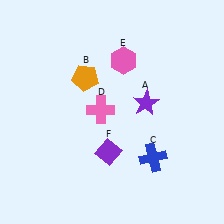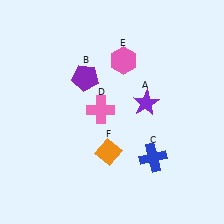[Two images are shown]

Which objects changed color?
B changed from orange to purple. F changed from purple to orange.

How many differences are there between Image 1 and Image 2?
There are 2 differences between the two images.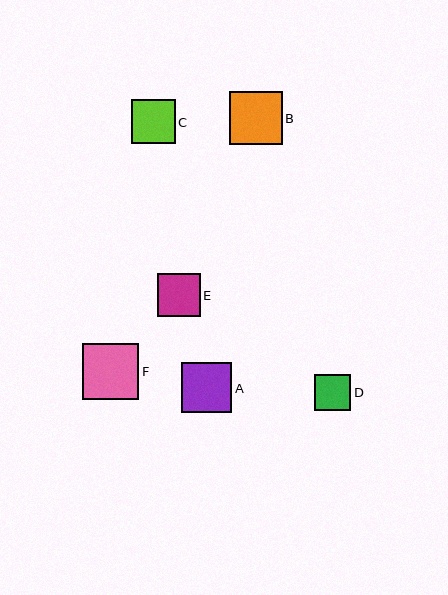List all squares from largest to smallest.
From largest to smallest: F, B, A, C, E, D.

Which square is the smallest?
Square D is the smallest with a size of approximately 36 pixels.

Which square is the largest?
Square F is the largest with a size of approximately 56 pixels.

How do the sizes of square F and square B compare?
Square F and square B are approximately the same size.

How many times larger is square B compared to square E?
Square B is approximately 1.2 times the size of square E.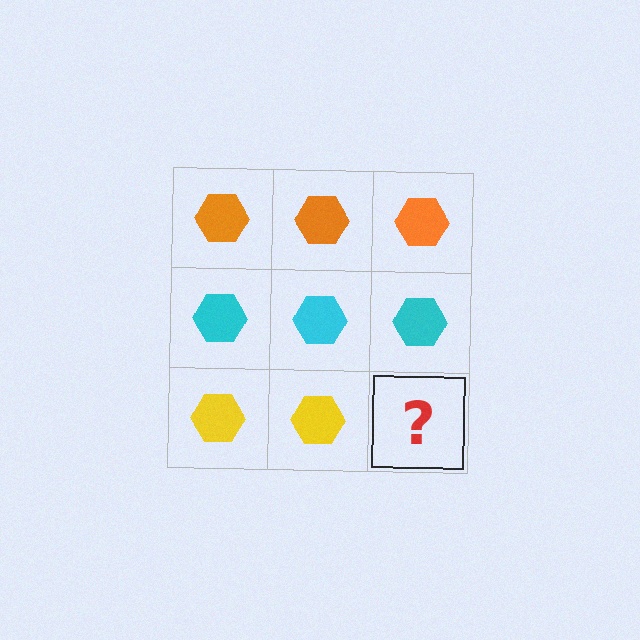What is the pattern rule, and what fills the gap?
The rule is that each row has a consistent color. The gap should be filled with a yellow hexagon.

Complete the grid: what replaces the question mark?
The question mark should be replaced with a yellow hexagon.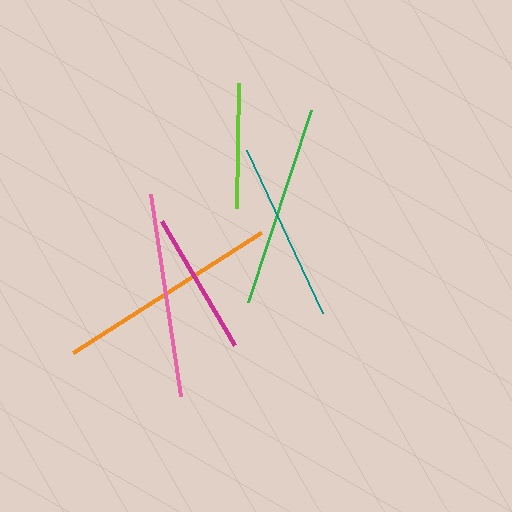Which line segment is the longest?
The orange line is the longest at approximately 222 pixels.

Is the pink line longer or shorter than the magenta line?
The pink line is longer than the magenta line.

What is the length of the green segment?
The green segment is approximately 202 pixels long.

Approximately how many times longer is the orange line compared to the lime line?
The orange line is approximately 1.8 times the length of the lime line.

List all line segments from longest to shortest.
From longest to shortest: orange, pink, green, teal, magenta, lime.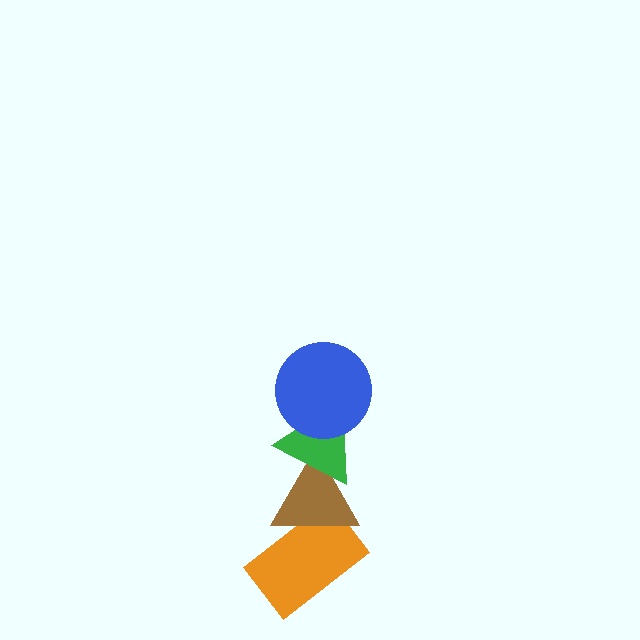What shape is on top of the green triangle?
The blue circle is on top of the green triangle.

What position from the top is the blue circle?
The blue circle is 1st from the top.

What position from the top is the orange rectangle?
The orange rectangle is 4th from the top.